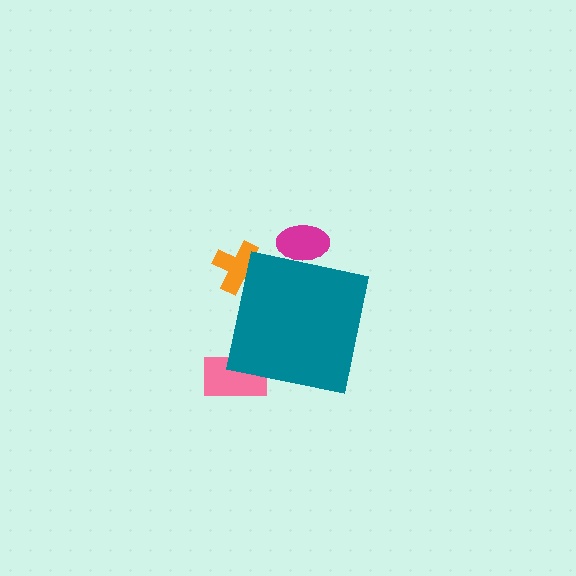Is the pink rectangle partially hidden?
Yes, the pink rectangle is partially hidden behind the teal square.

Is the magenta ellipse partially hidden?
Yes, the magenta ellipse is partially hidden behind the teal square.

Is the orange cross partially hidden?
Yes, the orange cross is partially hidden behind the teal square.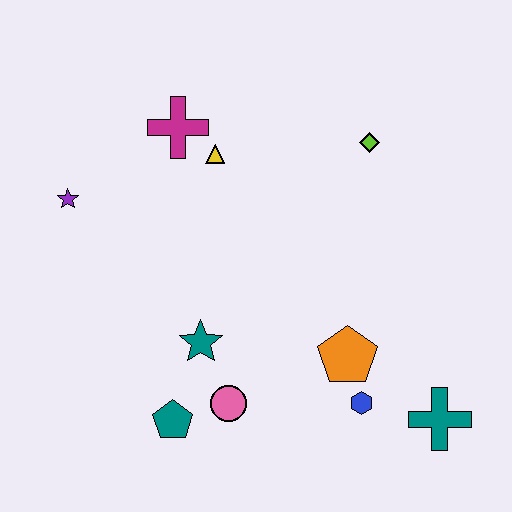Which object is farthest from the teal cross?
The purple star is farthest from the teal cross.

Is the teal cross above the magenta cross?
No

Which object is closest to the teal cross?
The blue hexagon is closest to the teal cross.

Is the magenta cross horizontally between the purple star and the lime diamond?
Yes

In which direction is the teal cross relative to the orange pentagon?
The teal cross is to the right of the orange pentagon.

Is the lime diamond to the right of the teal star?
Yes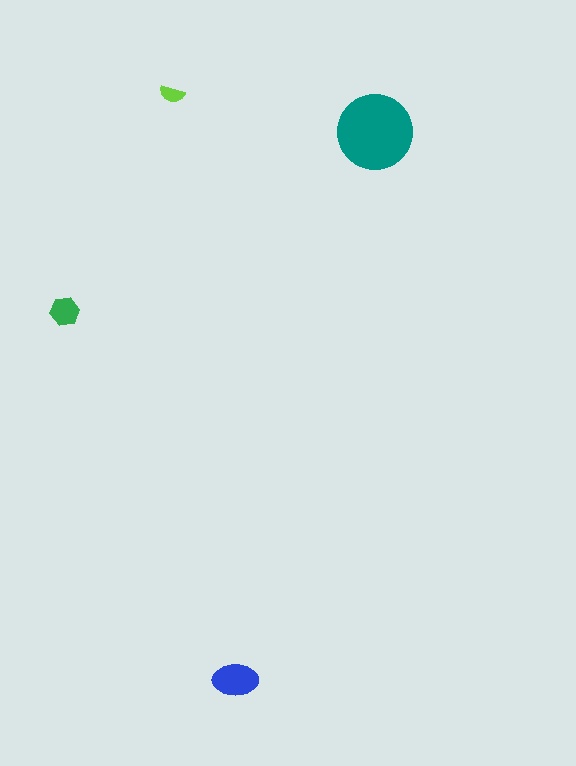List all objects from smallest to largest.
The lime semicircle, the green hexagon, the blue ellipse, the teal circle.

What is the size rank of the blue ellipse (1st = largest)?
2nd.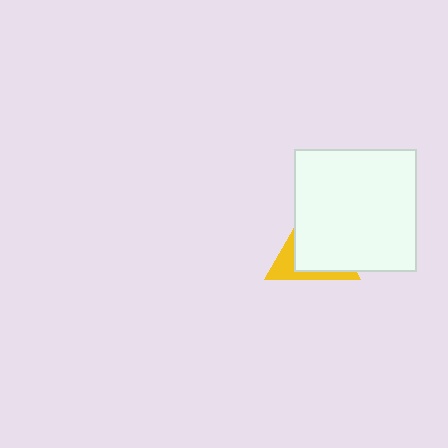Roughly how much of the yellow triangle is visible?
A small part of it is visible (roughly 31%).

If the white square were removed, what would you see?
You would see the complete yellow triangle.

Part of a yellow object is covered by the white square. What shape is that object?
It is a triangle.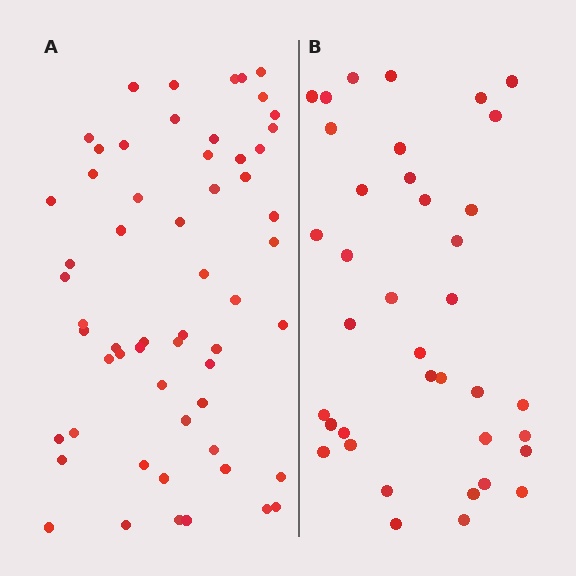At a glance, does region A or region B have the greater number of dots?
Region A (the left region) has more dots.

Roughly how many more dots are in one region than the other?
Region A has approximately 20 more dots than region B.